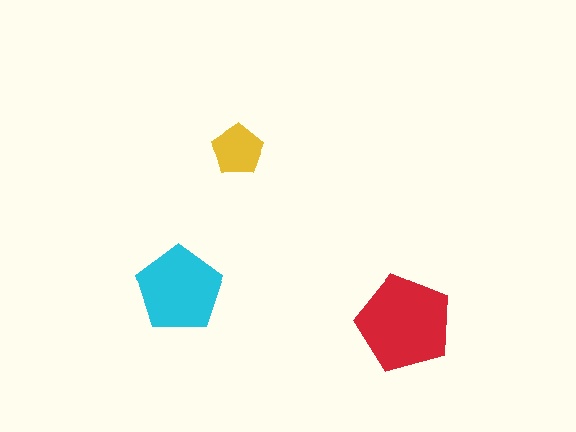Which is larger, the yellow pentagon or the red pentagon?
The red one.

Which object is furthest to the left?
The cyan pentagon is leftmost.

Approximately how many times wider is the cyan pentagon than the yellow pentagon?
About 1.5 times wider.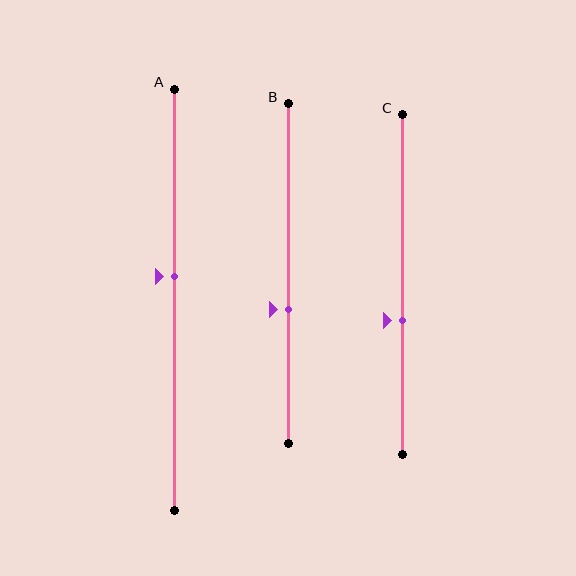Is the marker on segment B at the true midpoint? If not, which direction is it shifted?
No, the marker on segment B is shifted downward by about 10% of the segment length.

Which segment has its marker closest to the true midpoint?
Segment A has its marker closest to the true midpoint.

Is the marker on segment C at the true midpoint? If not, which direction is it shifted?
No, the marker on segment C is shifted downward by about 11% of the segment length.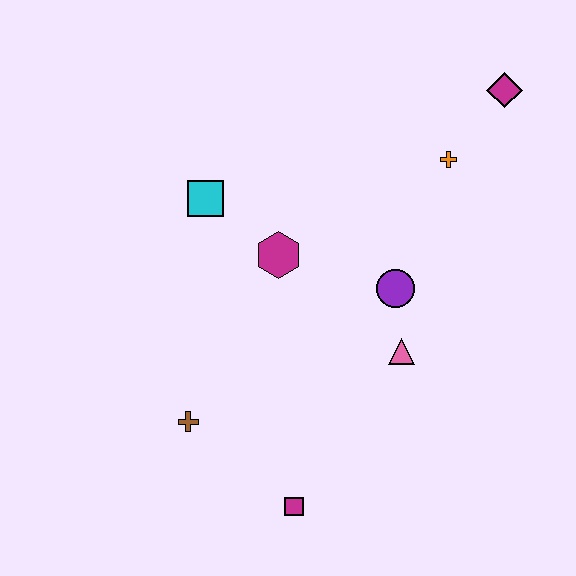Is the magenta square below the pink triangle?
Yes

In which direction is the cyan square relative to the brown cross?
The cyan square is above the brown cross.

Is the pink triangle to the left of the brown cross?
No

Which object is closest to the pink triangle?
The purple circle is closest to the pink triangle.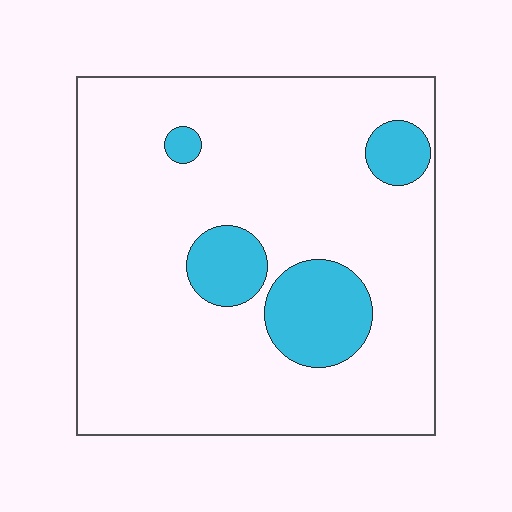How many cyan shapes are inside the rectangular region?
4.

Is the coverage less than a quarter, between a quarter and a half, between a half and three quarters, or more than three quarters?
Less than a quarter.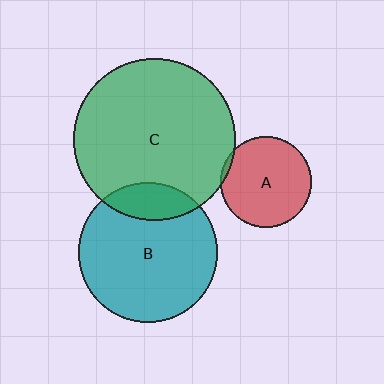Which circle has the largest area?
Circle C (green).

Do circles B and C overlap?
Yes.